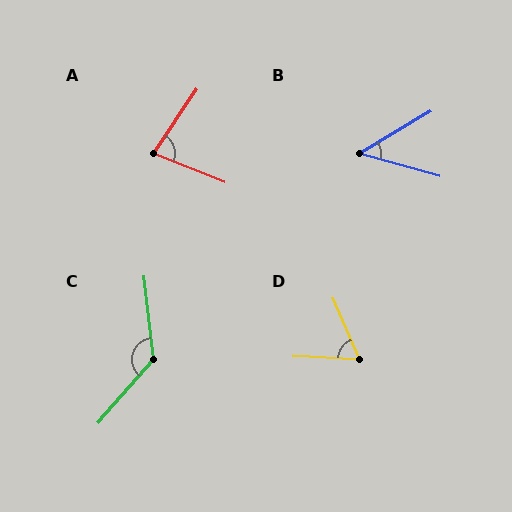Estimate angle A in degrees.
Approximately 78 degrees.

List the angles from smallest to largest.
B (46°), D (63°), A (78°), C (132°).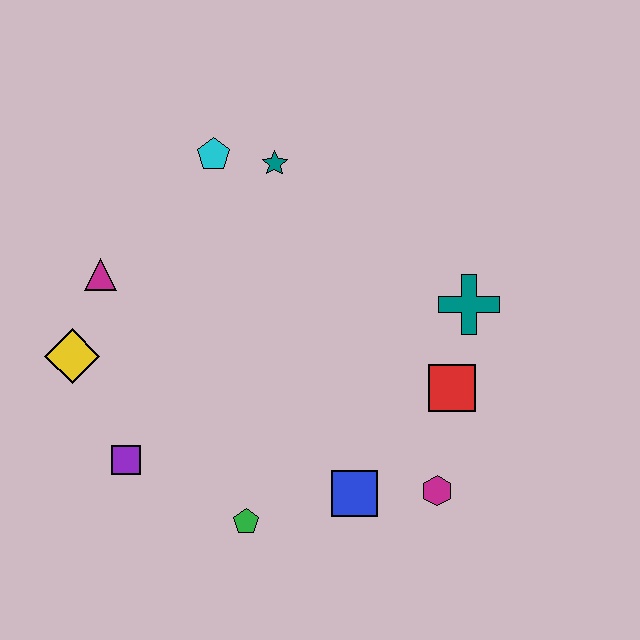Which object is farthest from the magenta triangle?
The magenta hexagon is farthest from the magenta triangle.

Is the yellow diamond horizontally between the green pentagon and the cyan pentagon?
No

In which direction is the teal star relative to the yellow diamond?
The teal star is to the right of the yellow diamond.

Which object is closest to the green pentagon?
The blue square is closest to the green pentagon.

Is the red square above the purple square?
Yes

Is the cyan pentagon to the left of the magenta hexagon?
Yes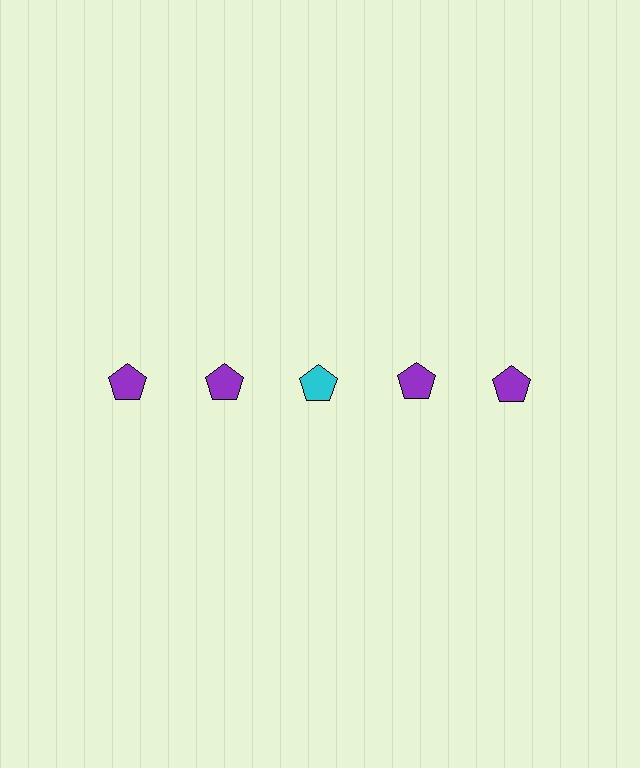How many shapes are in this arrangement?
There are 5 shapes arranged in a grid pattern.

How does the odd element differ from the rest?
It has a different color: cyan instead of purple.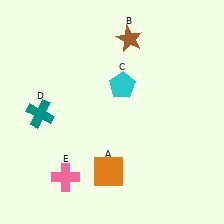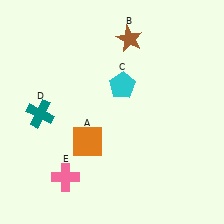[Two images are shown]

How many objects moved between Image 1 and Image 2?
1 object moved between the two images.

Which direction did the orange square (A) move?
The orange square (A) moved up.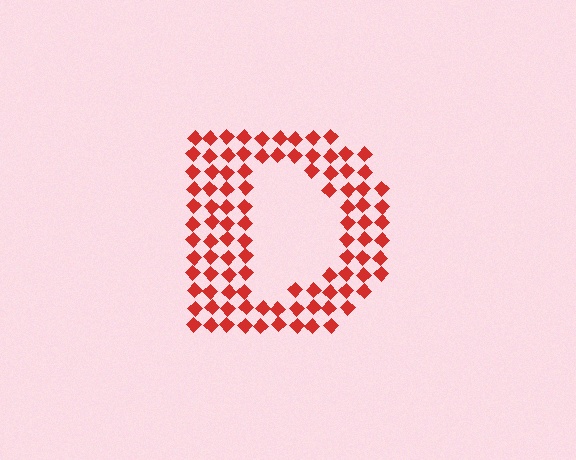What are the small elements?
The small elements are diamonds.